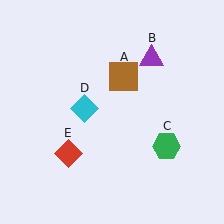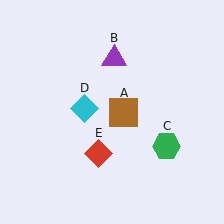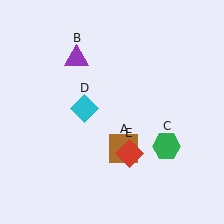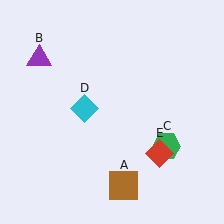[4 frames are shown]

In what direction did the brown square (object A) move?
The brown square (object A) moved down.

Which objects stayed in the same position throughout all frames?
Green hexagon (object C) and cyan diamond (object D) remained stationary.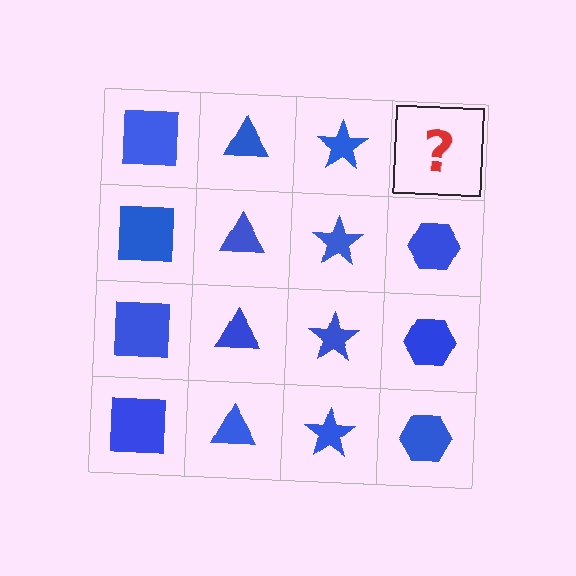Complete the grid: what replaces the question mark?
The question mark should be replaced with a blue hexagon.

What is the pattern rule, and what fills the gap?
The rule is that each column has a consistent shape. The gap should be filled with a blue hexagon.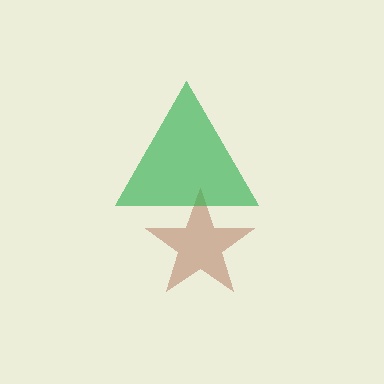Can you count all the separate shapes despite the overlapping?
Yes, there are 2 separate shapes.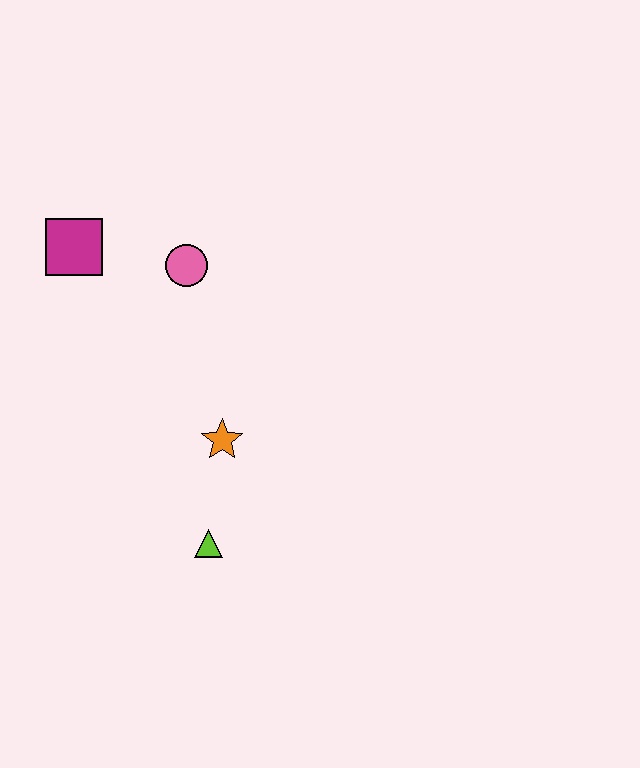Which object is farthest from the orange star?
The magenta square is farthest from the orange star.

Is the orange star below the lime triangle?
No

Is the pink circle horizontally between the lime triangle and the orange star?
No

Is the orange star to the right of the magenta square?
Yes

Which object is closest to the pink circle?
The magenta square is closest to the pink circle.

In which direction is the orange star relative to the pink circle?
The orange star is below the pink circle.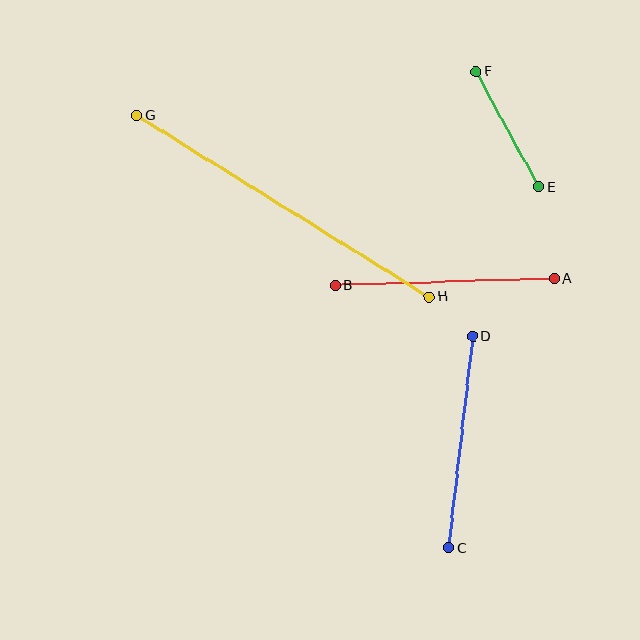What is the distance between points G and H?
The distance is approximately 344 pixels.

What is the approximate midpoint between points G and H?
The midpoint is at approximately (283, 206) pixels.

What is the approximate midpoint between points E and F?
The midpoint is at approximately (508, 129) pixels.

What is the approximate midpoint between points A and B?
The midpoint is at approximately (445, 282) pixels.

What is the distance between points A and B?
The distance is approximately 219 pixels.